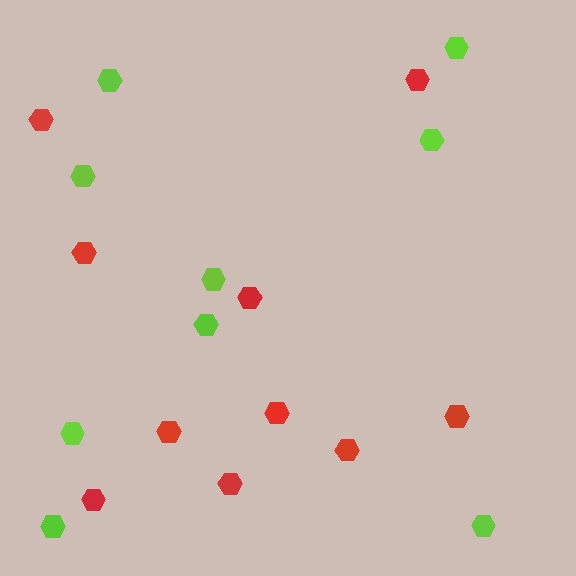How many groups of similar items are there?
There are 2 groups: one group of red hexagons (10) and one group of lime hexagons (9).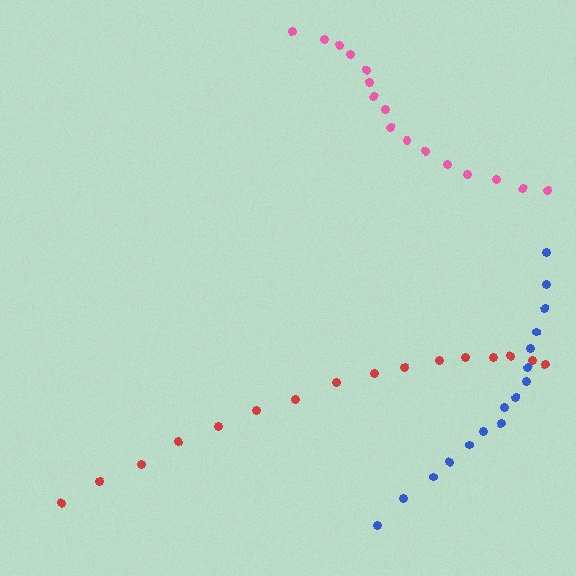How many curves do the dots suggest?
There are 3 distinct paths.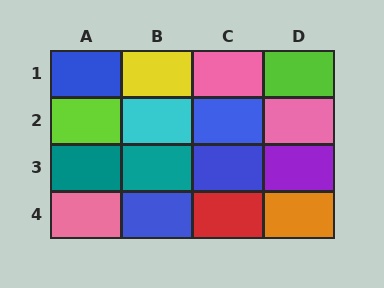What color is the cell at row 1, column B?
Yellow.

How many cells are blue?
4 cells are blue.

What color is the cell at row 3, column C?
Blue.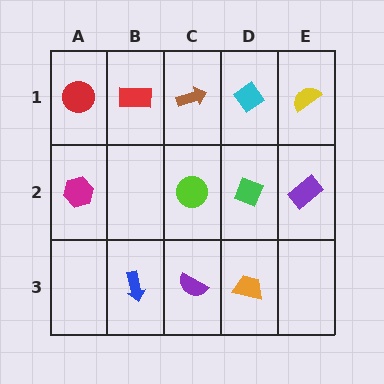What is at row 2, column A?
A magenta hexagon.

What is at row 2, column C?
A lime circle.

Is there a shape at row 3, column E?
No, that cell is empty.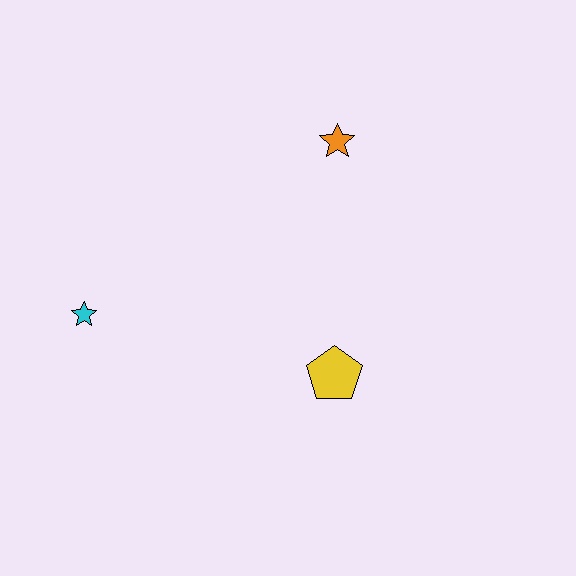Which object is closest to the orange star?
The yellow pentagon is closest to the orange star.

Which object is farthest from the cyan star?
The orange star is farthest from the cyan star.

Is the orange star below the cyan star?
No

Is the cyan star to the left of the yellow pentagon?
Yes